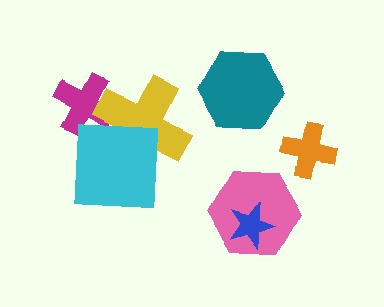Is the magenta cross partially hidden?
Yes, it is partially covered by another shape.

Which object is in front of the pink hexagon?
The blue star is in front of the pink hexagon.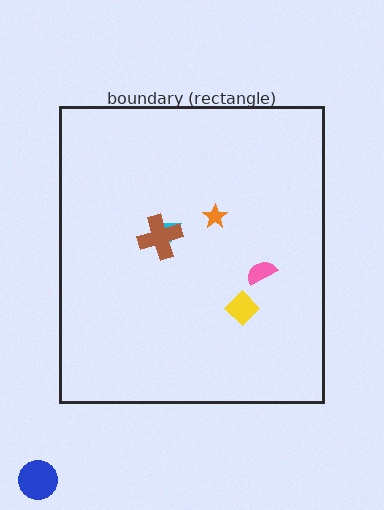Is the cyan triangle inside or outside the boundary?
Inside.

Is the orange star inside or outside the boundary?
Inside.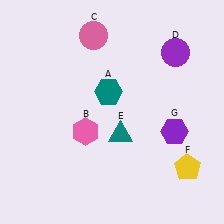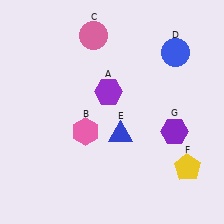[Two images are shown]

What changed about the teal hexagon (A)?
In Image 1, A is teal. In Image 2, it changed to purple.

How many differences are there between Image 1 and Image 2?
There are 3 differences between the two images.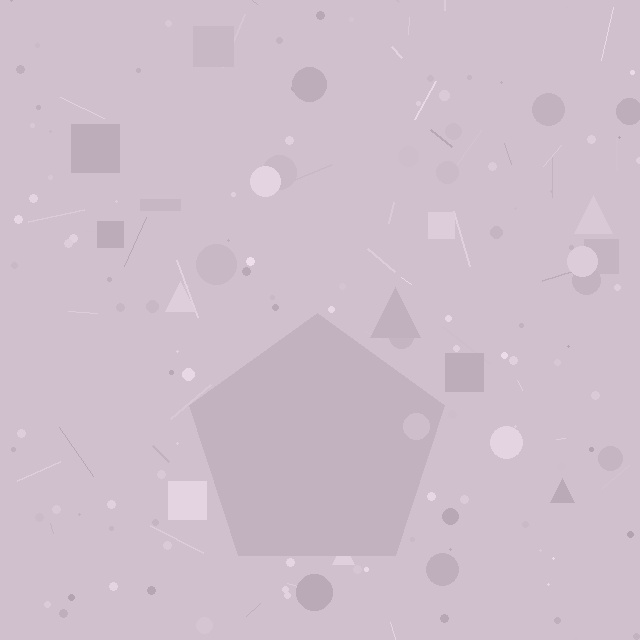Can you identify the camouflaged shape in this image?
The camouflaged shape is a pentagon.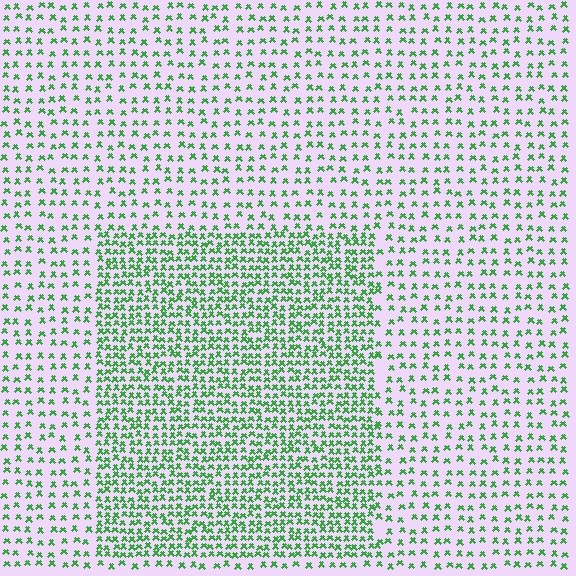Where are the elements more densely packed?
The elements are more densely packed inside the rectangle boundary.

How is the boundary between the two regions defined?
The boundary is defined by a change in element density (approximately 2.1x ratio). All elements are the same color, size, and shape.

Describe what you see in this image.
The image contains small green elements arranged at two different densities. A rectangle-shaped region is visible where the elements are more densely packed than the surrounding area.